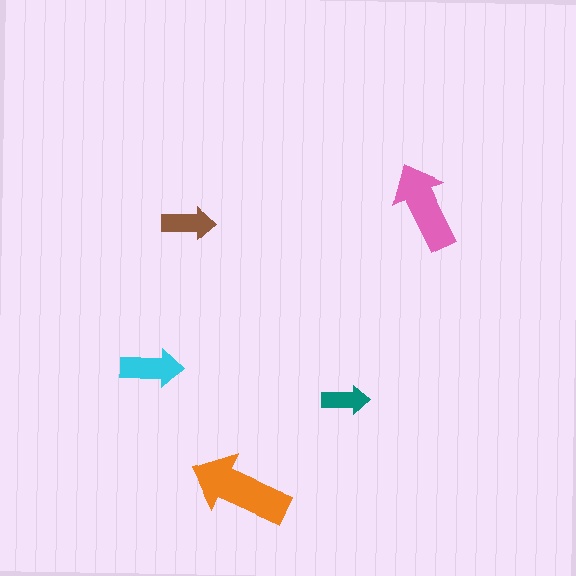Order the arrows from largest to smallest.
the orange one, the pink one, the cyan one, the brown one, the teal one.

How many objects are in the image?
There are 5 objects in the image.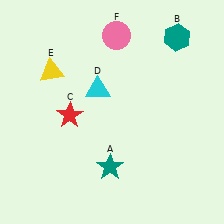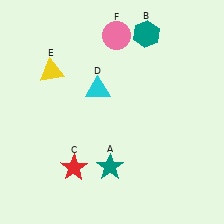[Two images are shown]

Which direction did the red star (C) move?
The red star (C) moved down.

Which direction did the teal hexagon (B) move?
The teal hexagon (B) moved left.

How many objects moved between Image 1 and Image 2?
2 objects moved between the two images.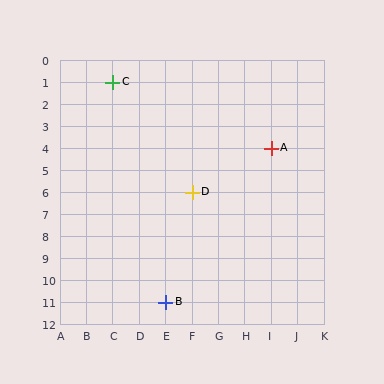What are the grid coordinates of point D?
Point D is at grid coordinates (F, 6).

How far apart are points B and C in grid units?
Points B and C are 2 columns and 10 rows apart (about 10.2 grid units diagonally).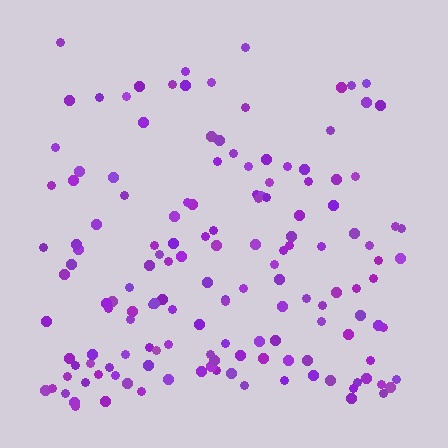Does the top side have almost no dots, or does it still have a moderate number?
Still a moderate number, just noticeably fewer than the bottom.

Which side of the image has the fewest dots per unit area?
The top.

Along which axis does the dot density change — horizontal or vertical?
Vertical.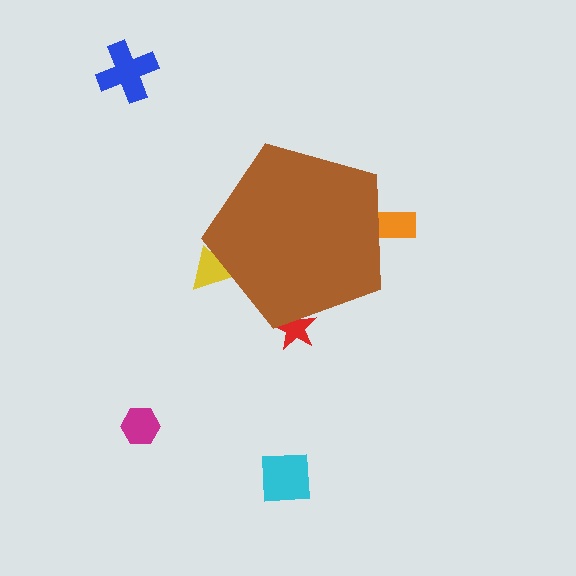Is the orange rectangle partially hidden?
Yes, the orange rectangle is partially hidden behind the brown pentagon.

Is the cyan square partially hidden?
No, the cyan square is fully visible.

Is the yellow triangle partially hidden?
Yes, the yellow triangle is partially hidden behind the brown pentagon.